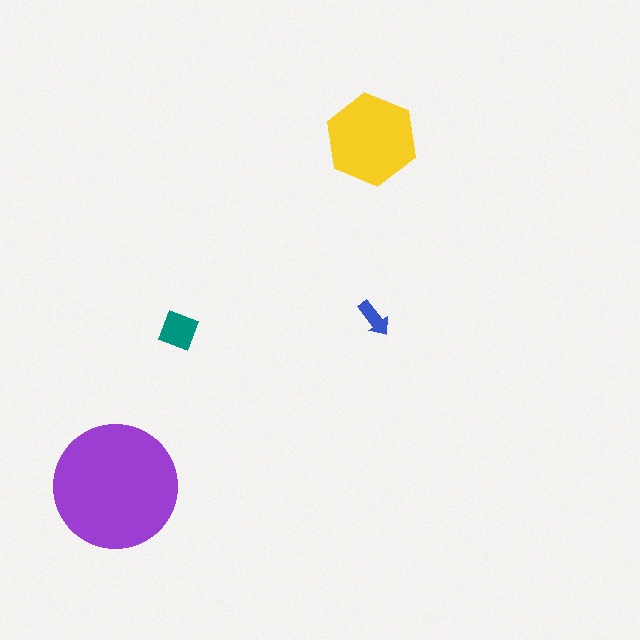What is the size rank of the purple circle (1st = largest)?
1st.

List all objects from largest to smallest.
The purple circle, the yellow hexagon, the teal diamond, the blue arrow.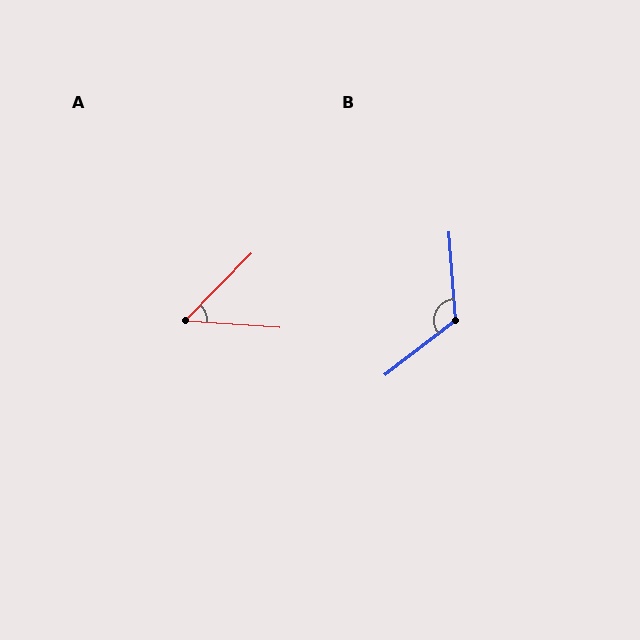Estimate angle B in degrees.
Approximately 124 degrees.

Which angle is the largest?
B, at approximately 124 degrees.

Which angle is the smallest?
A, at approximately 49 degrees.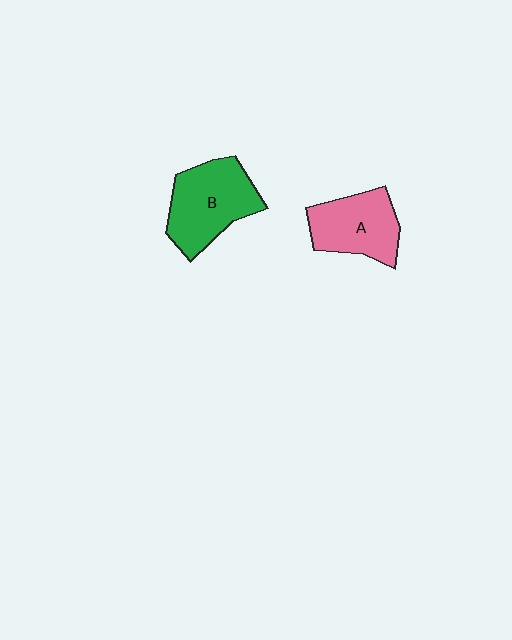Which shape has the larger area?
Shape B (green).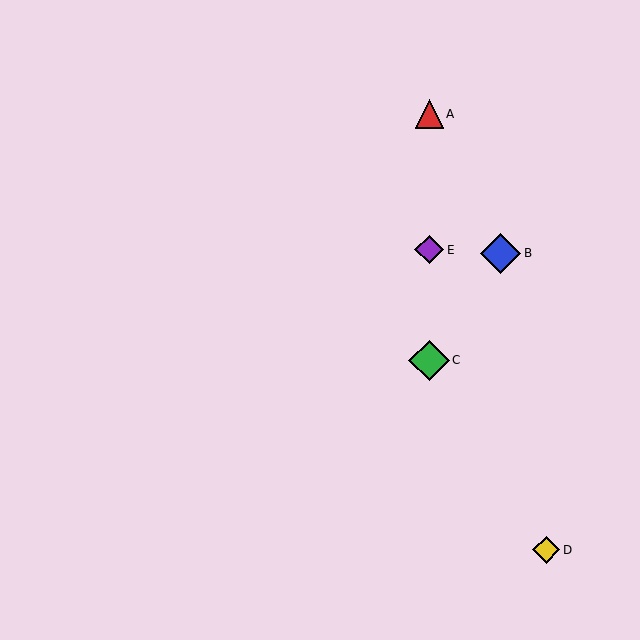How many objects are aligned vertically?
3 objects (A, C, E) are aligned vertically.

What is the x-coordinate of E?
Object E is at x≈429.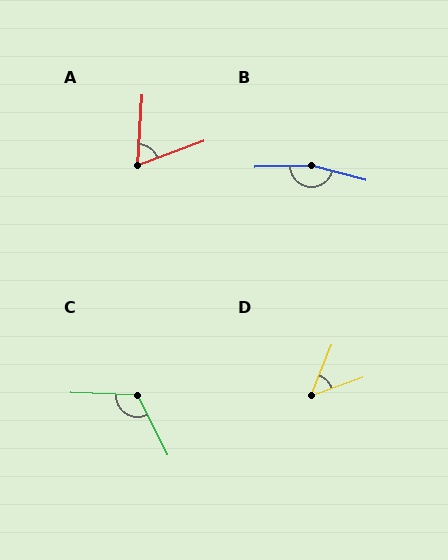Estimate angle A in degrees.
Approximately 66 degrees.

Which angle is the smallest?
D, at approximately 48 degrees.